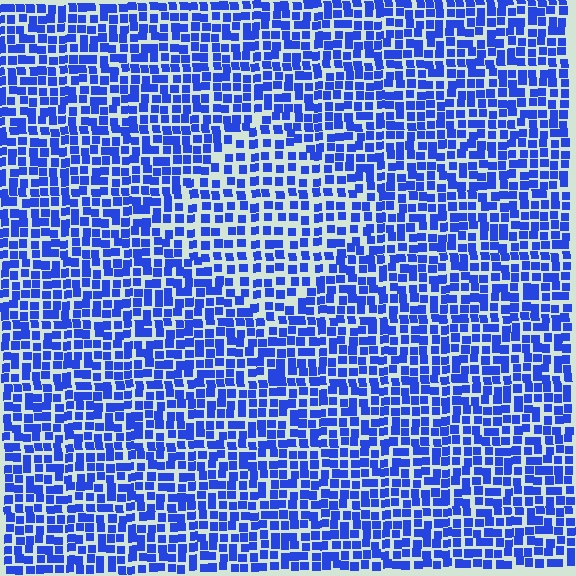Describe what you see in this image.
The image contains small blue elements arranged at two different densities. A diamond-shaped region is visible where the elements are less densely packed than the surrounding area.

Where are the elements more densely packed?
The elements are more densely packed outside the diamond boundary.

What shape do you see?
I see a diamond.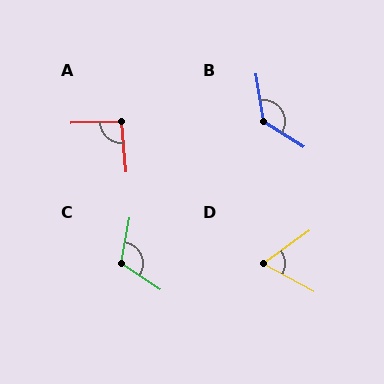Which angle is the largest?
B, at approximately 131 degrees.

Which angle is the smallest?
D, at approximately 64 degrees.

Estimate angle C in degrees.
Approximately 112 degrees.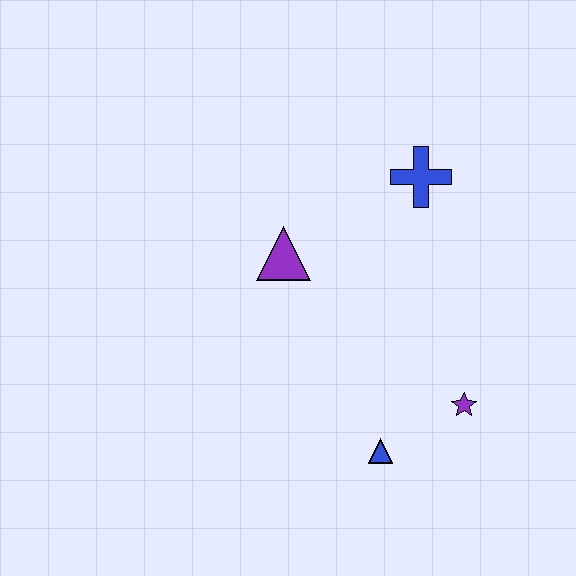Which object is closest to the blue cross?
The purple triangle is closest to the blue cross.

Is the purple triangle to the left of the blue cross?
Yes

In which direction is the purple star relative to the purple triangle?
The purple star is to the right of the purple triangle.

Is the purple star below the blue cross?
Yes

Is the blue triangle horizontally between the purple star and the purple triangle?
Yes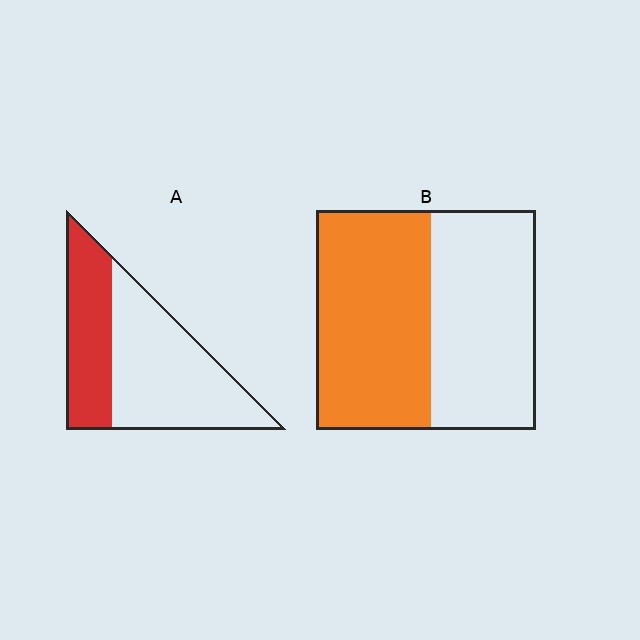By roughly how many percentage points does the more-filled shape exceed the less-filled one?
By roughly 15 percentage points (B over A).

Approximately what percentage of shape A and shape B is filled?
A is approximately 35% and B is approximately 50%.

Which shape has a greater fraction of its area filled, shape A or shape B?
Shape B.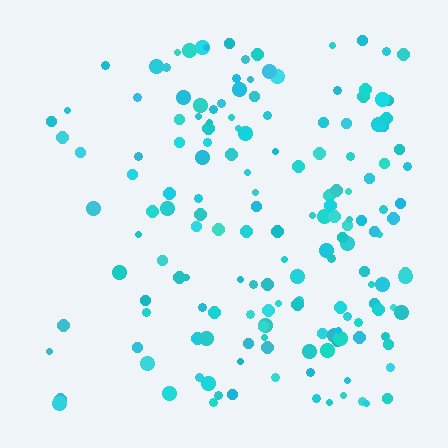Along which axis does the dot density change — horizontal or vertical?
Horizontal.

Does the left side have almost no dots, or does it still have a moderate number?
Still a moderate number, just noticeably fewer than the right.